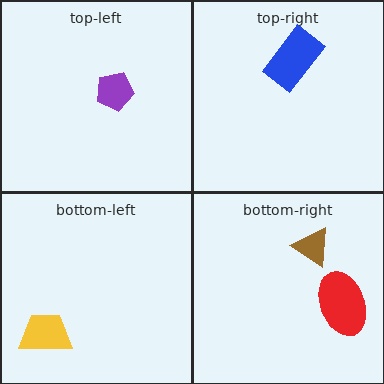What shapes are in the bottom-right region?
The red ellipse, the brown triangle.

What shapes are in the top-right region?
The blue rectangle.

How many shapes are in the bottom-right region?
2.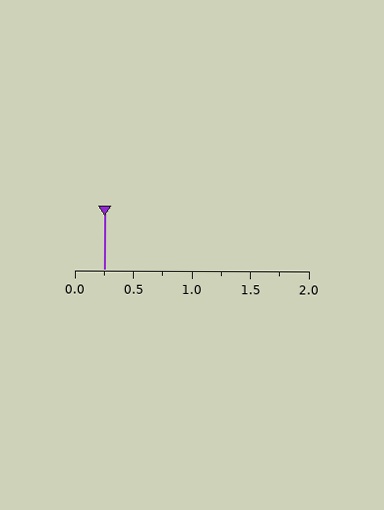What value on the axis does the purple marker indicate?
The marker indicates approximately 0.25.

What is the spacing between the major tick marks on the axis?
The major ticks are spaced 0.5 apart.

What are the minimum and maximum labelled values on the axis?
The axis runs from 0.0 to 2.0.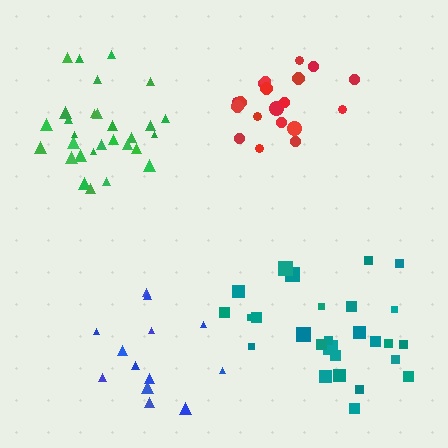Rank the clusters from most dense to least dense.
red, green, teal, blue.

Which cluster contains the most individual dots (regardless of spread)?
Green (29).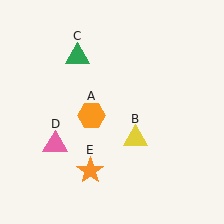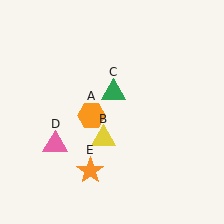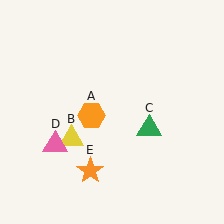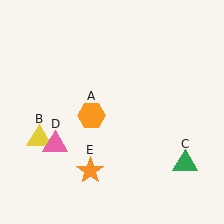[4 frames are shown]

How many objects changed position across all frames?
2 objects changed position: yellow triangle (object B), green triangle (object C).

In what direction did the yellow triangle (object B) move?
The yellow triangle (object B) moved left.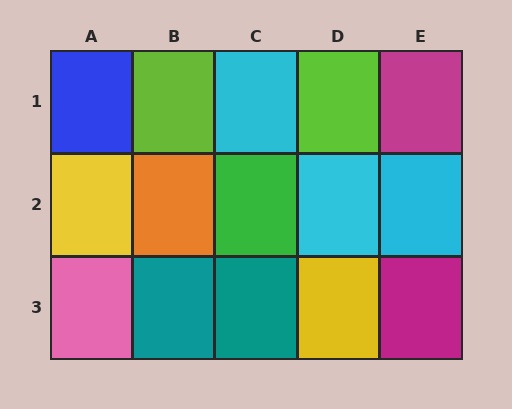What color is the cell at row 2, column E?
Cyan.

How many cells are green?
1 cell is green.